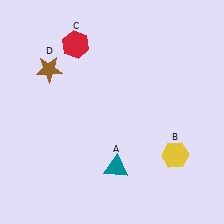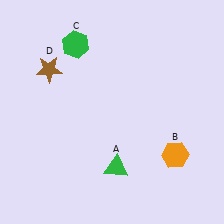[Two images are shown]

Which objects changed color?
A changed from teal to green. B changed from yellow to orange. C changed from red to green.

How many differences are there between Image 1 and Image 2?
There are 3 differences between the two images.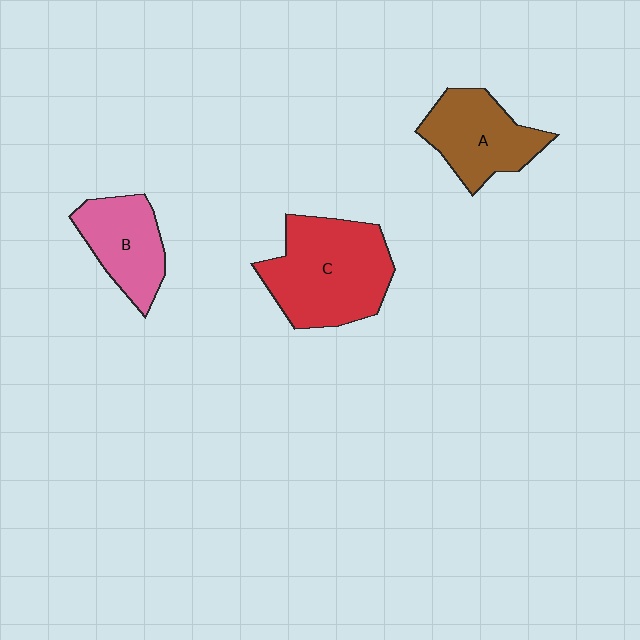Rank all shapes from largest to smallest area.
From largest to smallest: C (red), A (brown), B (pink).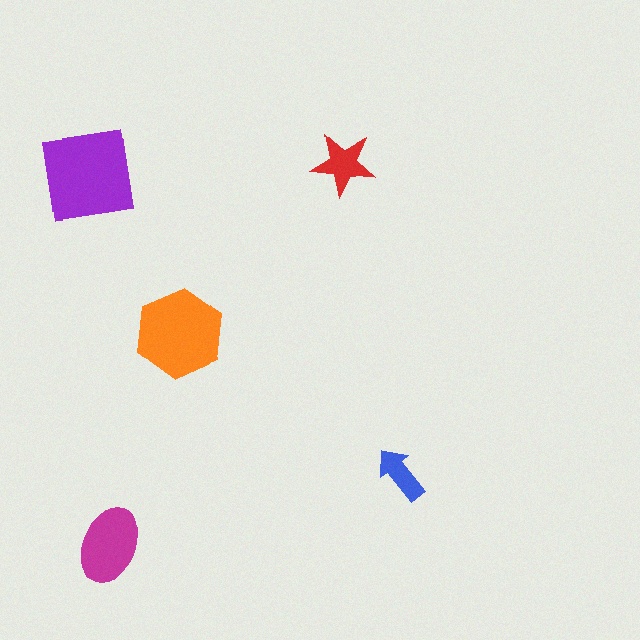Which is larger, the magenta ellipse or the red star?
The magenta ellipse.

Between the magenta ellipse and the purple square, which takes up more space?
The purple square.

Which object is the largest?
The purple square.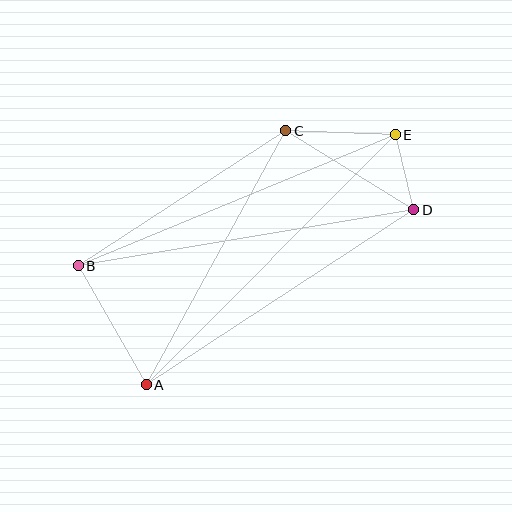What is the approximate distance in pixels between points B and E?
The distance between B and E is approximately 343 pixels.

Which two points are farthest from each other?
Points A and E are farthest from each other.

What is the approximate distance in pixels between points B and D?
The distance between B and D is approximately 340 pixels.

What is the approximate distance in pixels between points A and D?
The distance between A and D is approximately 320 pixels.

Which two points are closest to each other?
Points D and E are closest to each other.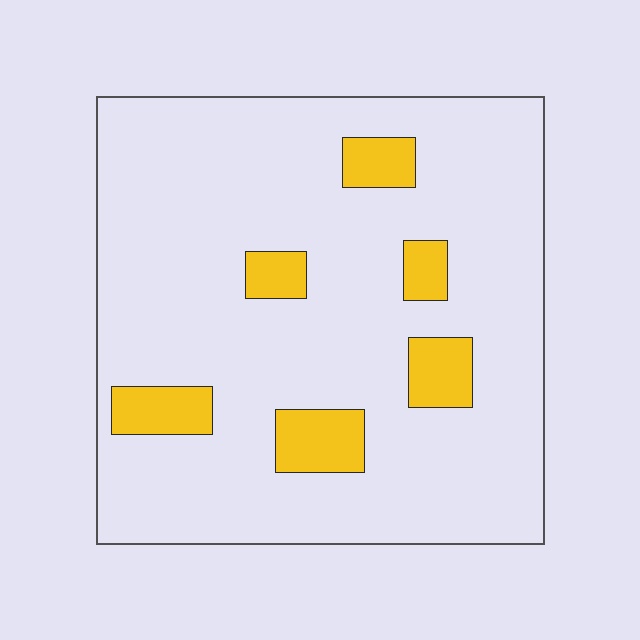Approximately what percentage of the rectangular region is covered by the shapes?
Approximately 10%.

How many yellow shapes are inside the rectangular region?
6.